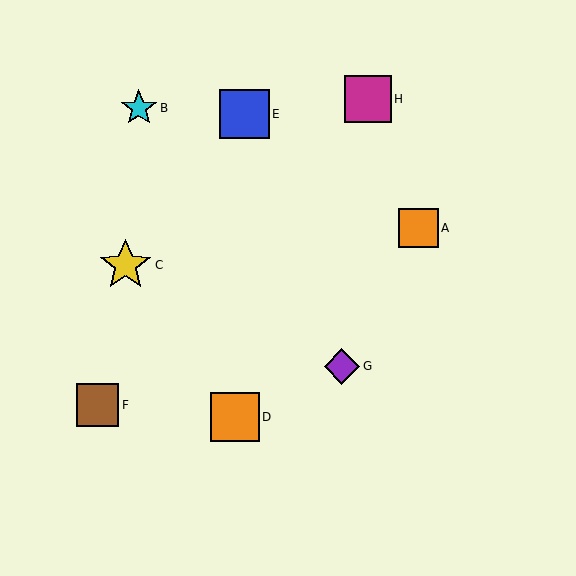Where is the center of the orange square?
The center of the orange square is at (419, 228).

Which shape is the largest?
The yellow star (labeled C) is the largest.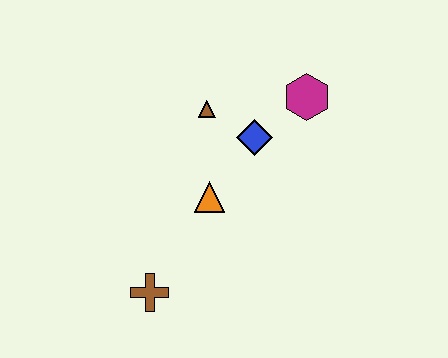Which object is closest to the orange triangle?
The blue diamond is closest to the orange triangle.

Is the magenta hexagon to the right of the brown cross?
Yes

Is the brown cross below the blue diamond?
Yes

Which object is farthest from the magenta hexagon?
The brown cross is farthest from the magenta hexagon.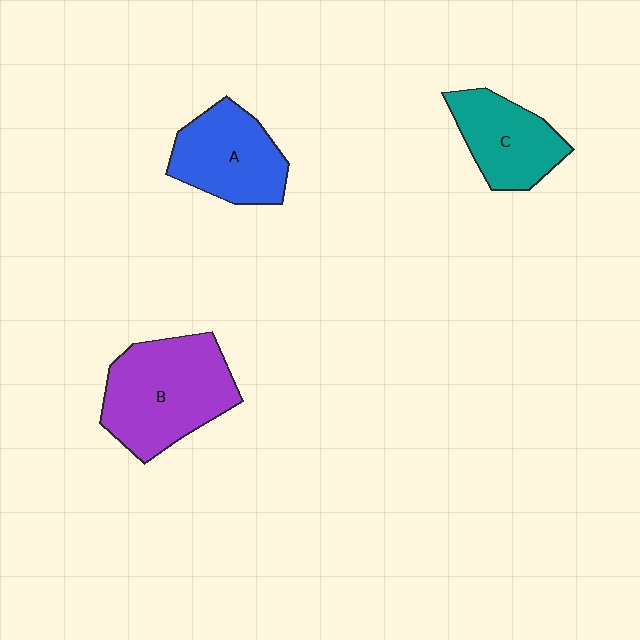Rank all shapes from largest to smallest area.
From largest to smallest: B (purple), A (blue), C (teal).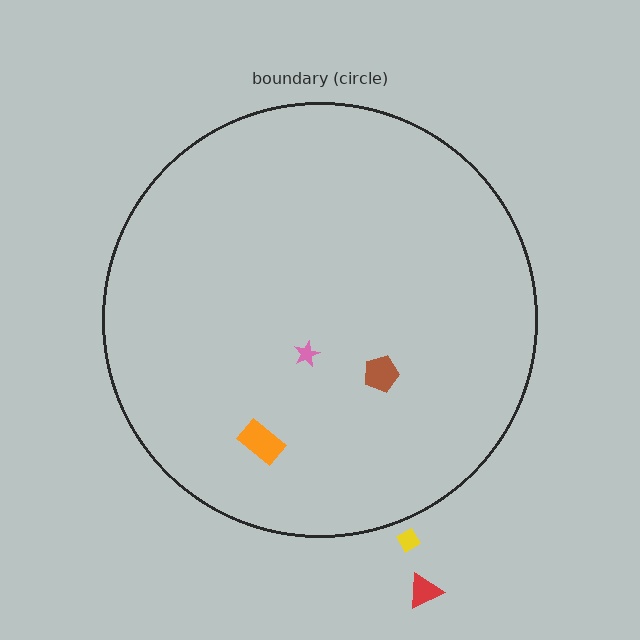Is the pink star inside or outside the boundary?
Inside.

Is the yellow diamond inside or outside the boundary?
Outside.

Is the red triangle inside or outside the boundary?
Outside.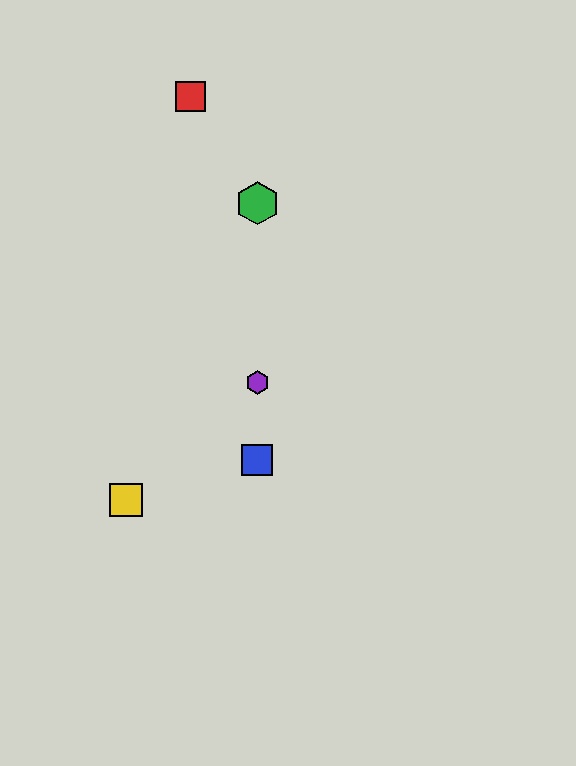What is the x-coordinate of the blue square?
The blue square is at x≈257.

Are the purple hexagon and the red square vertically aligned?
No, the purple hexagon is at x≈257 and the red square is at x≈190.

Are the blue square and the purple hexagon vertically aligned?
Yes, both are at x≈257.